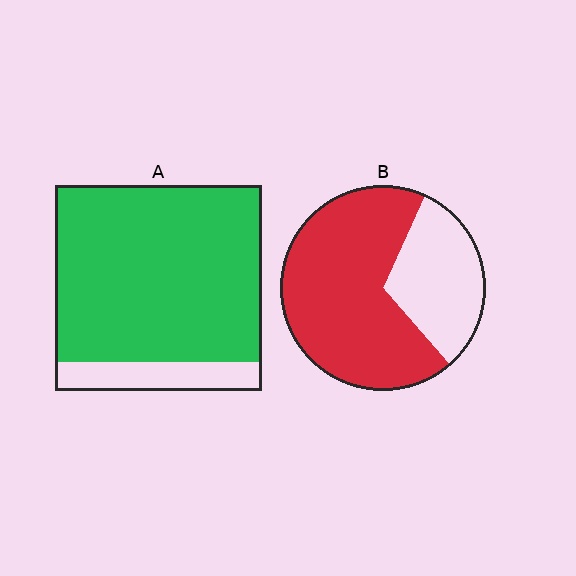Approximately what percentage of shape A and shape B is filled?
A is approximately 85% and B is approximately 70%.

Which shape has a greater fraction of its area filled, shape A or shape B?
Shape A.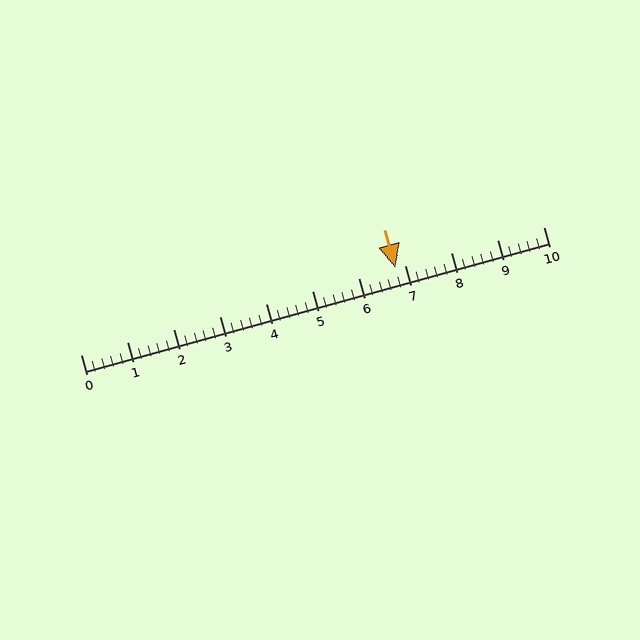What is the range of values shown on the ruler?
The ruler shows values from 0 to 10.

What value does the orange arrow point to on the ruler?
The orange arrow points to approximately 6.8.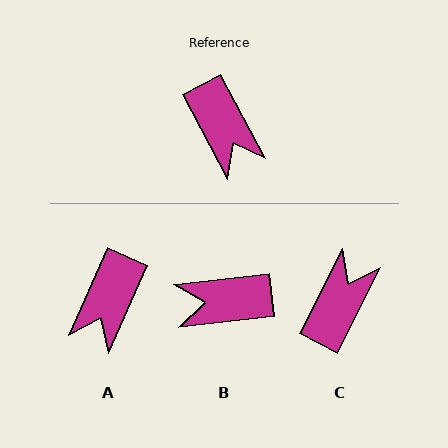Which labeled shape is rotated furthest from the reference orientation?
C, about 125 degrees away.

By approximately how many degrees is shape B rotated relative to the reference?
Approximately 112 degrees clockwise.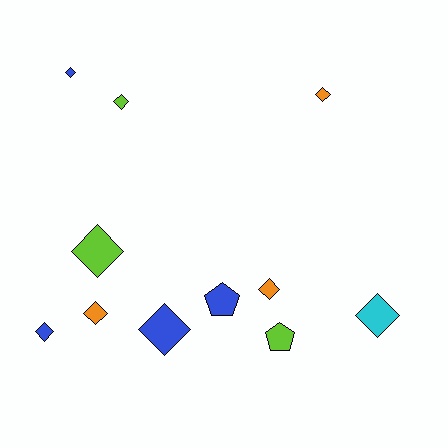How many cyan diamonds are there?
There is 1 cyan diamond.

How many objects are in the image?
There are 11 objects.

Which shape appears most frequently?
Diamond, with 9 objects.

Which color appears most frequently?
Blue, with 4 objects.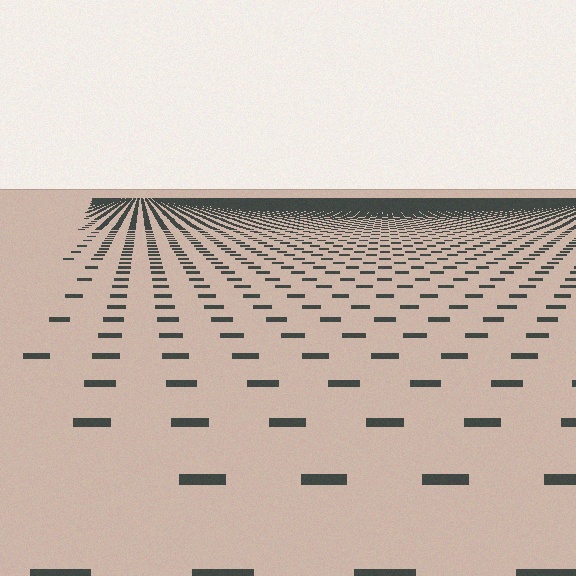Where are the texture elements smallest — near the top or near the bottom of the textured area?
Near the top.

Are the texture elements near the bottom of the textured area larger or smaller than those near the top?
Larger. Near the bottom, elements are closer to the viewer and appear at a bigger on-screen size.